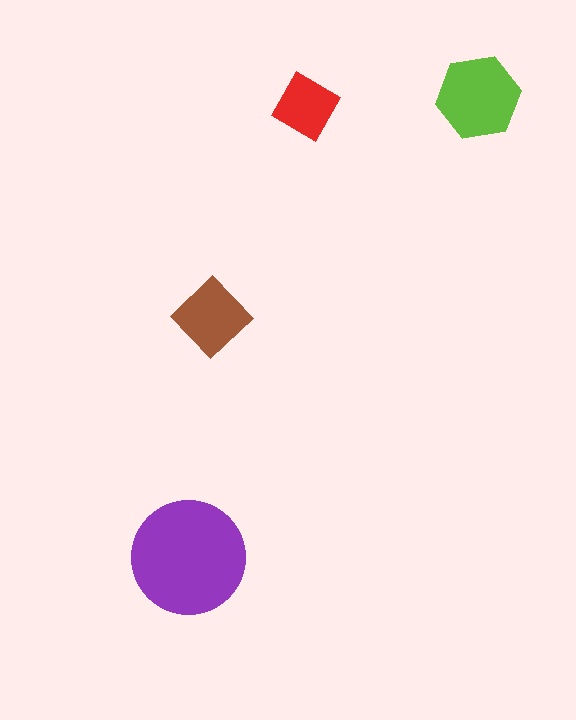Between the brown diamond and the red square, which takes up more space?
The brown diamond.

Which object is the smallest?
The red square.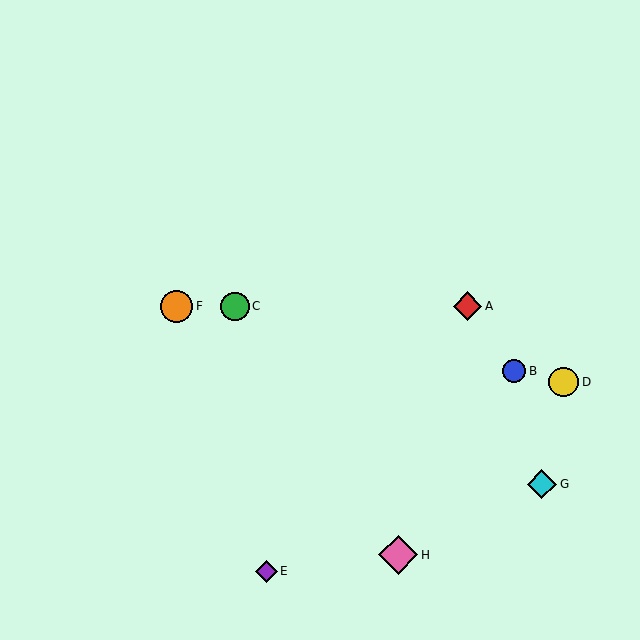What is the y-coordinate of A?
Object A is at y≈306.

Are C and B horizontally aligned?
No, C is at y≈306 and B is at y≈371.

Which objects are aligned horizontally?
Objects A, C, F are aligned horizontally.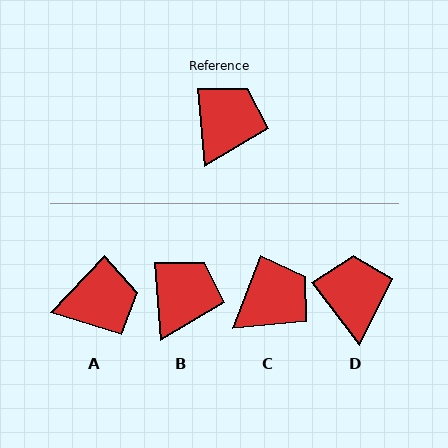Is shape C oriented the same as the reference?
No, it is off by about 26 degrees.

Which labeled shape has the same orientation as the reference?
B.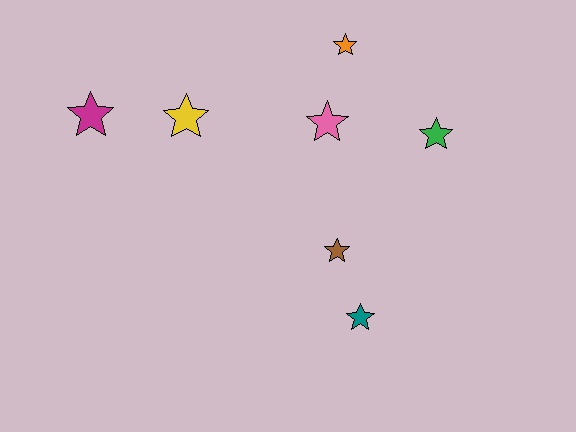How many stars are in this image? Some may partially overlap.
There are 7 stars.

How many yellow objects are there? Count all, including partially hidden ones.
There is 1 yellow object.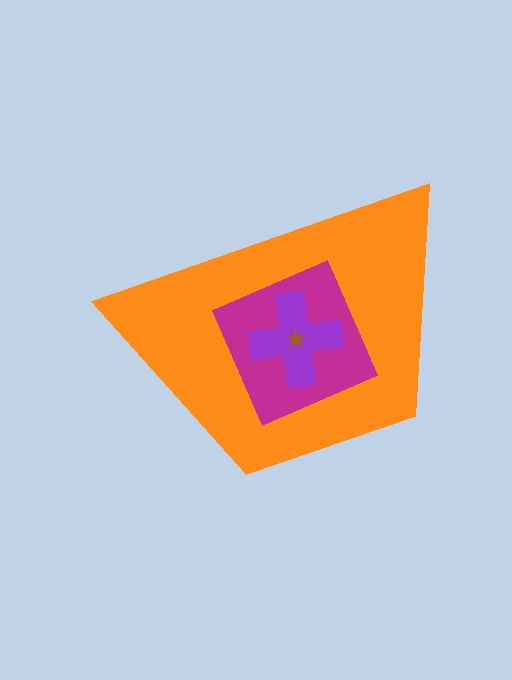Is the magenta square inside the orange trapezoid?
Yes.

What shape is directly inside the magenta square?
The purple cross.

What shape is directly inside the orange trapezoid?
The magenta square.